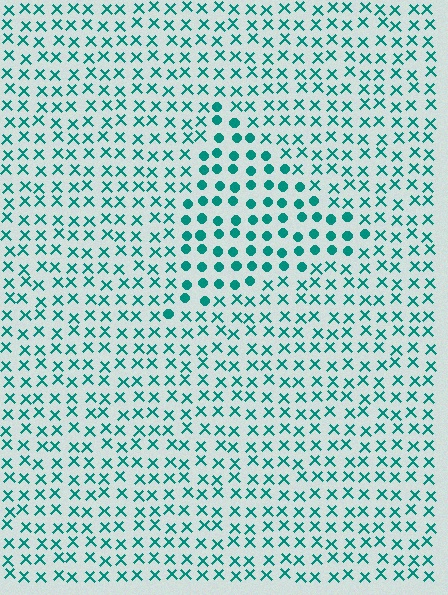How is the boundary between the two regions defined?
The boundary is defined by a change in element shape: circles inside vs. X marks outside. All elements share the same color and spacing.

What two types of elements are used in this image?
The image uses circles inside the triangle region and X marks outside it.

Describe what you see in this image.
The image is filled with small teal elements arranged in a uniform grid. A triangle-shaped region contains circles, while the surrounding area contains X marks. The boundary is defined purely by the change in element shape.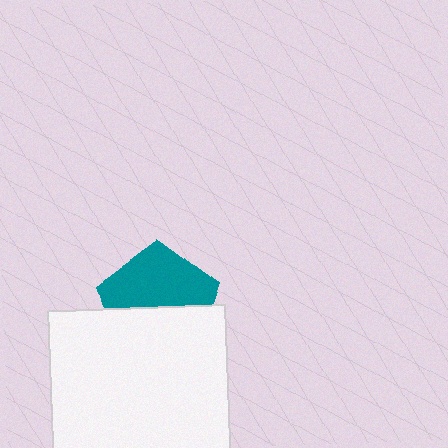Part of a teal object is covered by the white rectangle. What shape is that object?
It is a pentagon.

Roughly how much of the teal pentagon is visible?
About half of it is visible (roughly 52%).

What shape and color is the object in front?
The object in front is a white rectangle.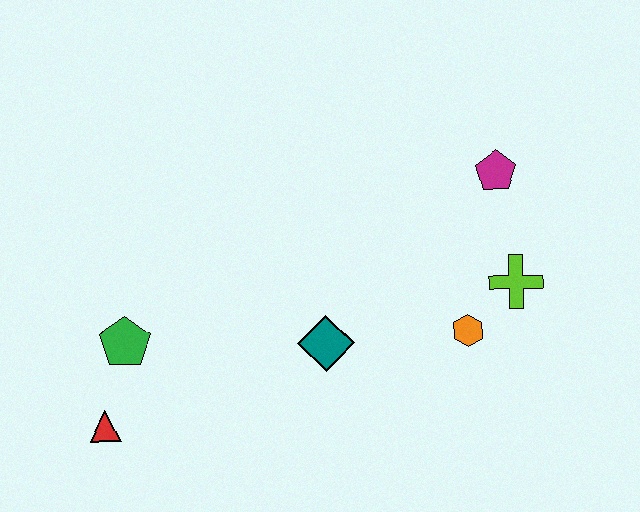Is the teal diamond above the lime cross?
No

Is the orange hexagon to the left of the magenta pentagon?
Yes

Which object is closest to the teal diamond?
The orange hexagon is closest to the teal diamond.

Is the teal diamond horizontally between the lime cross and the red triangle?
Yes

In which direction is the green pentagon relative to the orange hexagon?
The green pentagon is to the left of the orange hexagon.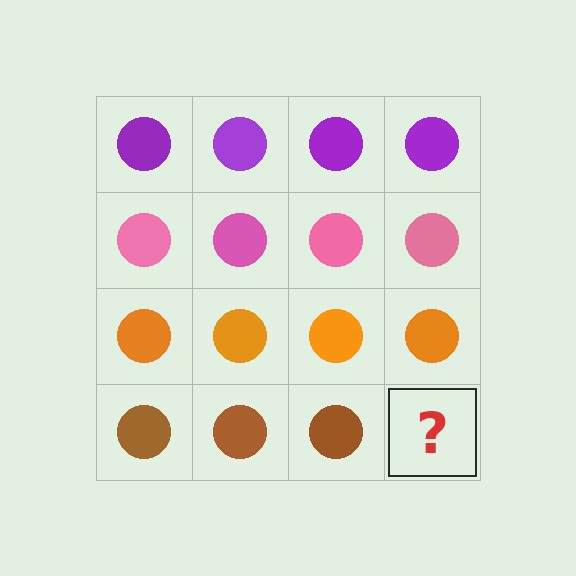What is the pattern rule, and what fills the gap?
The rule is that each row has a consistent color. The gap should be filled with a brown circle.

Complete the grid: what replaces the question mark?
The question mark should be replaced with a brown circle.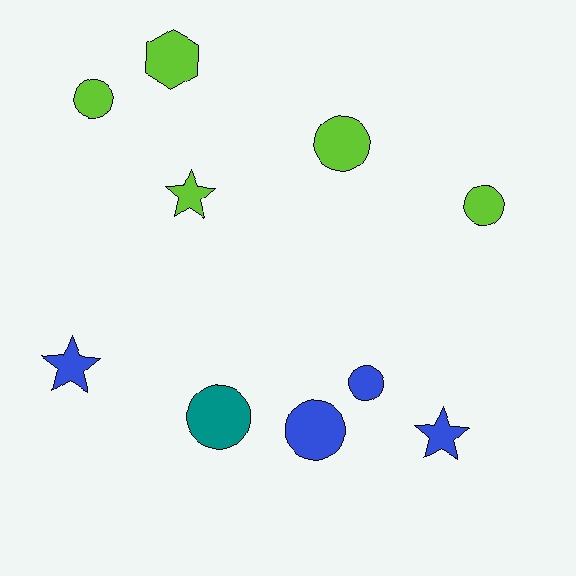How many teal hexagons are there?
There are no teal hexagons.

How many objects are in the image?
There are 10 objects.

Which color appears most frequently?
Lime, with 5 objects.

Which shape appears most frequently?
Circle, with 6 objects.